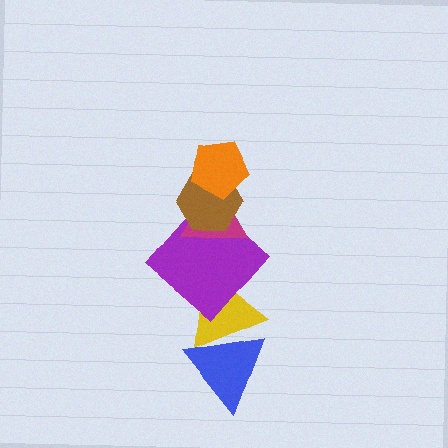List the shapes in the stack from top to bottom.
From top to bottom: the orange pentagon, the brown hexagon, the magenta triangle, the purple diamond, the yellow triangle, the blue triangle.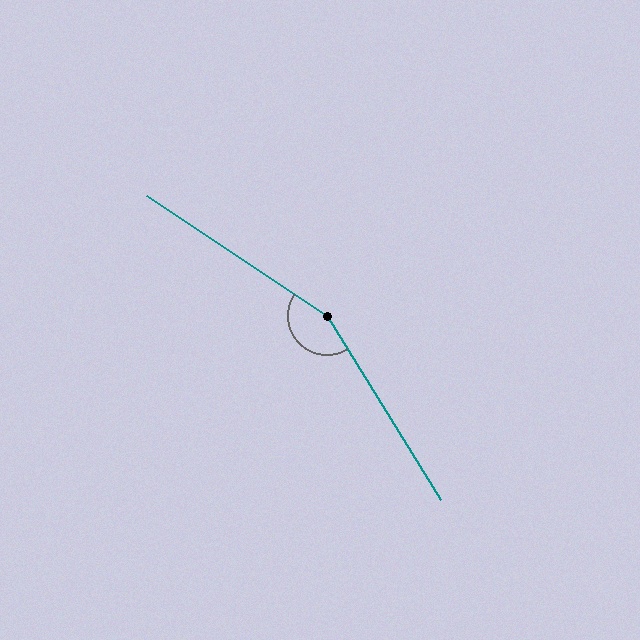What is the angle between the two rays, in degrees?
Approximately 156 degrees.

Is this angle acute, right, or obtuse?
It is obtuse.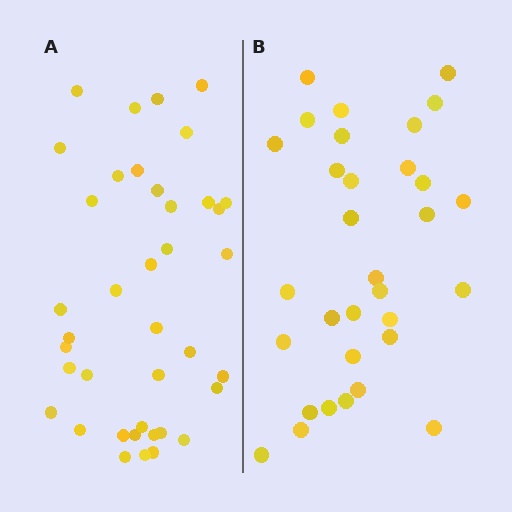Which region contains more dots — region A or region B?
Region A (the left region) has more dots.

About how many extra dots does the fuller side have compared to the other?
Region A has roughly 8 or so more dots than region B.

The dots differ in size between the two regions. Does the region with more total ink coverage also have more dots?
No. Region B has more total ink coverage because its dots are larger, but region A actually contains more individual dots. Total area can be misleading — the number of items is what matters here.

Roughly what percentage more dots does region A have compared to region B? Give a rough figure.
About 20% more.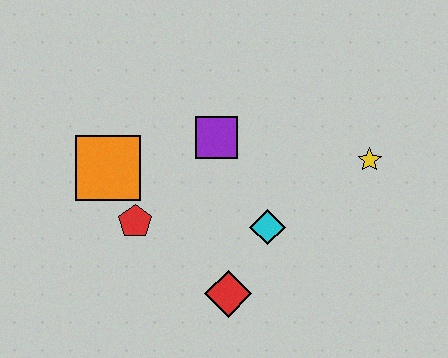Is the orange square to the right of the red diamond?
No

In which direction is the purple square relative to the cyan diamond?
The purple square is above the cyan diamond.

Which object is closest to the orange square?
The red pentagon is closest to the orange square.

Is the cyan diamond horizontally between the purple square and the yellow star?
Yes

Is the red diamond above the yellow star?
No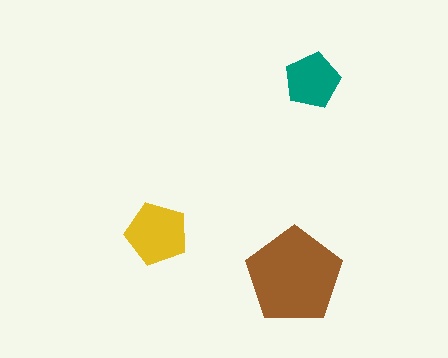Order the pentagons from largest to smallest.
the brown one, the yellow one, the teal one.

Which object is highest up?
The teal pentagon is topmost.